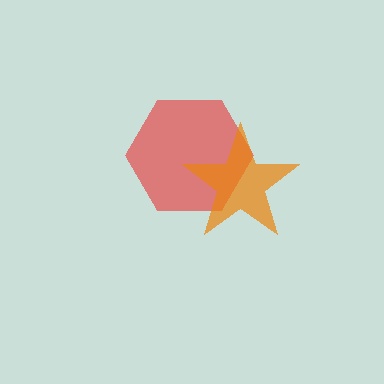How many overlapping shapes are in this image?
There are 2 overlapping shapes in the image.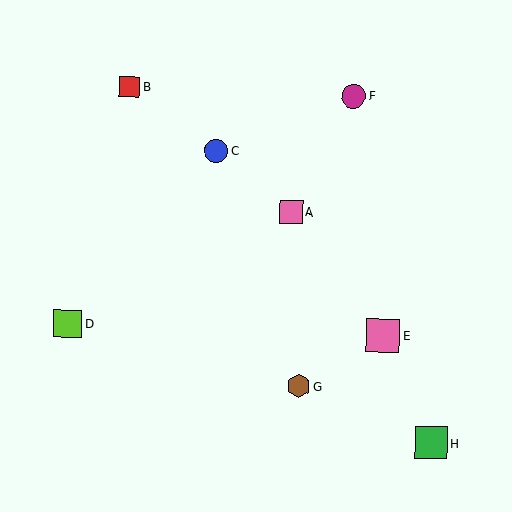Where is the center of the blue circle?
The center of the blue circle is at (216, 151).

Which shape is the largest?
The pink square (labeled E) is the largest.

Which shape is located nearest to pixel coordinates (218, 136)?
The blue circle (labeled C) at (216, 151) is nearest to that location.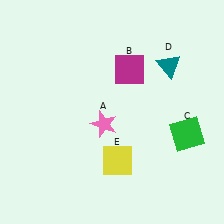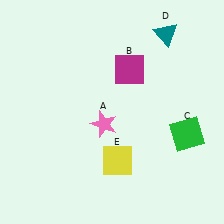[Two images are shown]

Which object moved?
The teal triangle (D) moved up.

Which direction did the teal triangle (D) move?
The teal triangle (D) moved up.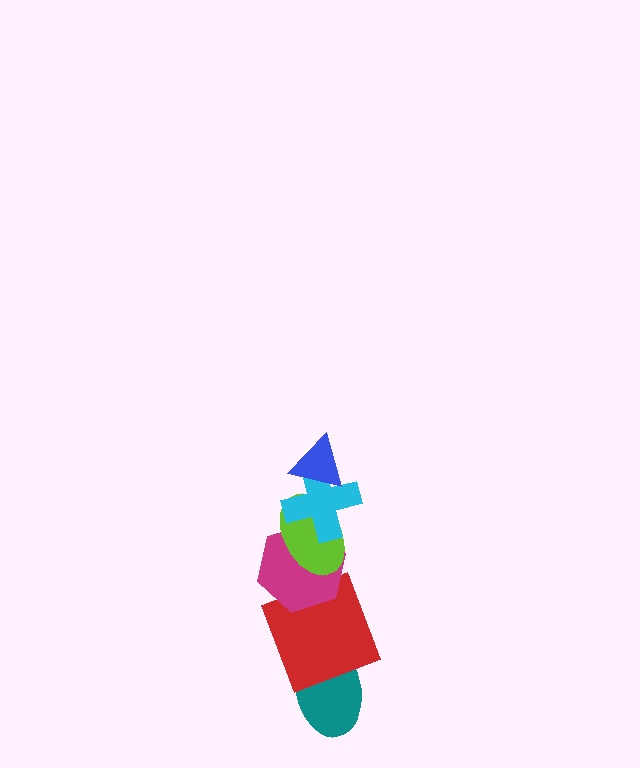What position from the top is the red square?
The red square is 5th from the top.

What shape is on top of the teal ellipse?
The red square is on top of the teal ellipse.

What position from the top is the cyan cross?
The cyan cross is 2nd from the top.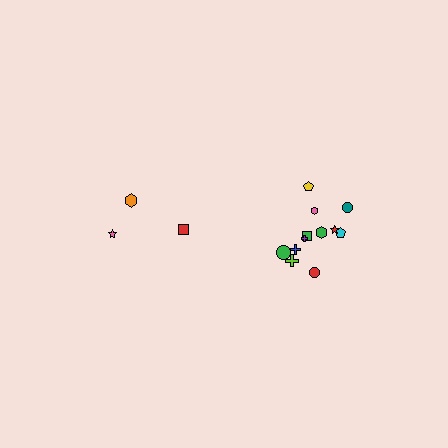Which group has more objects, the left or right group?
The right group.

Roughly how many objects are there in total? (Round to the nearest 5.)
Roughly 15 objects in total.